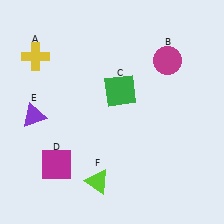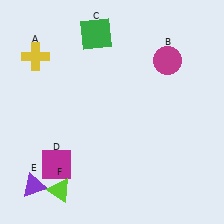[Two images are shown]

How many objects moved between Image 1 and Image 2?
3 objects moved between the two images.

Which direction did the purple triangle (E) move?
The purple triangle (E) moved down.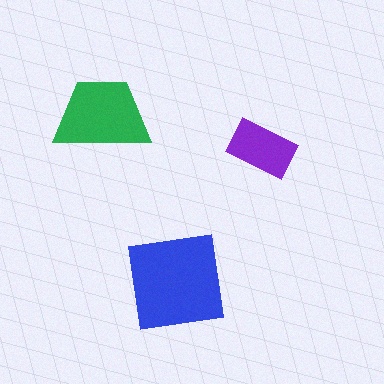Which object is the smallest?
The purple rectangle.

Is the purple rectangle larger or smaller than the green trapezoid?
Smaller.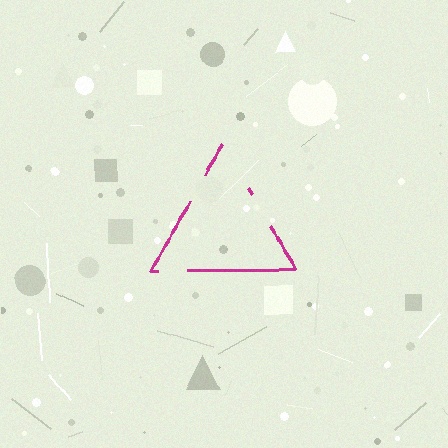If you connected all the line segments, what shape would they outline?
They would outline a triangle.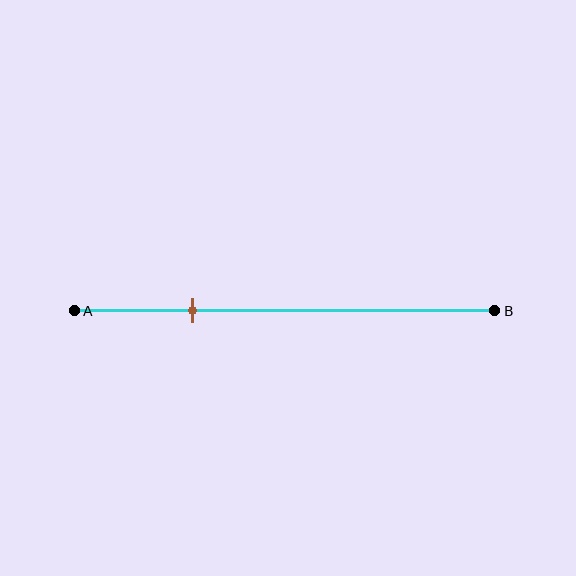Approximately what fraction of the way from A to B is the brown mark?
The brown mark is approximately 30% of the way from A to B.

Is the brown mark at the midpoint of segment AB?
No, the mark is at about 30% from A, not at the 50% midpoint.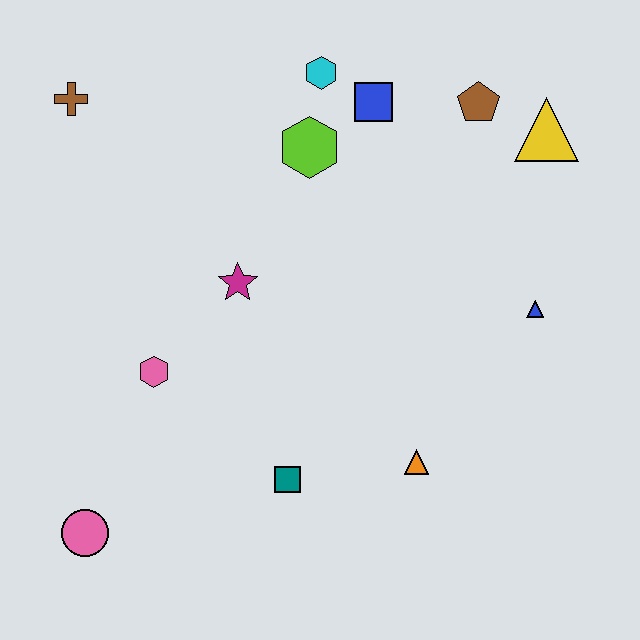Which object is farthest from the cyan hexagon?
The pink circle is farthest from the cyan hexagon.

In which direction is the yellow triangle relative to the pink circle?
The yellow triangle is to the right of the pink circle.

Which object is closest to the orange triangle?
The teal square is closest to the orange triangle.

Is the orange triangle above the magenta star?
No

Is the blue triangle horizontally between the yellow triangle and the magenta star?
Yes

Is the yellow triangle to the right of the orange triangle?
Yes